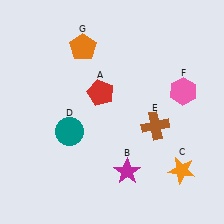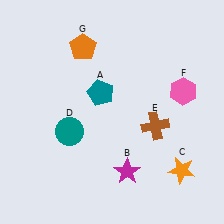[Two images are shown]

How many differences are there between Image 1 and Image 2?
There is 1 difference between the two images.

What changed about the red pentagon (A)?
In Image 1, A is red. In Image 2, it changed to teal.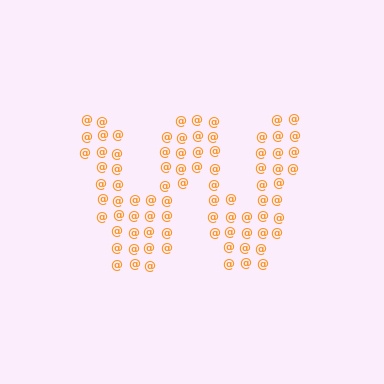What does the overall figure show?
The overall figure shows the letter W.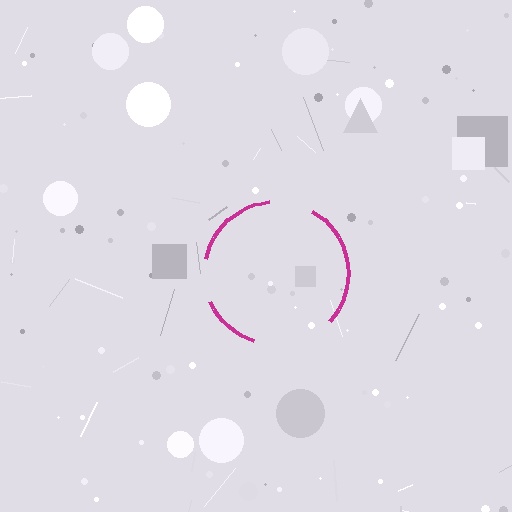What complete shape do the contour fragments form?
The contour fragments form a circle.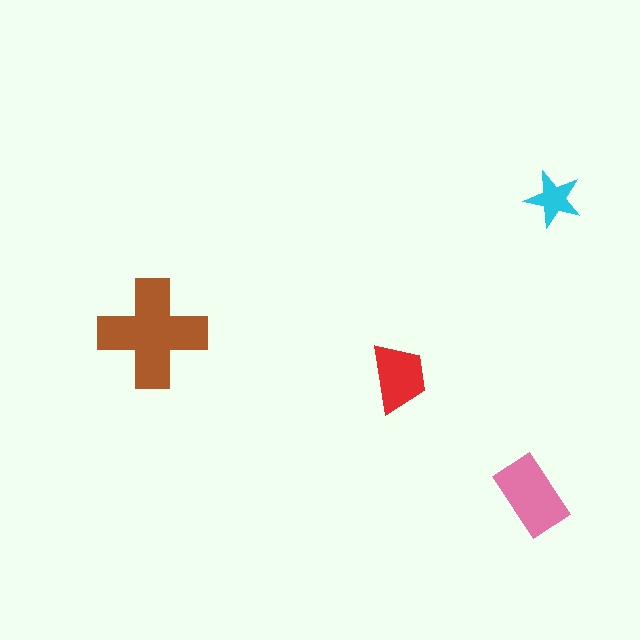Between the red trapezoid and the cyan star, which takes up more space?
The red trapezoid.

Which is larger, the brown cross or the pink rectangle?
The brown cross.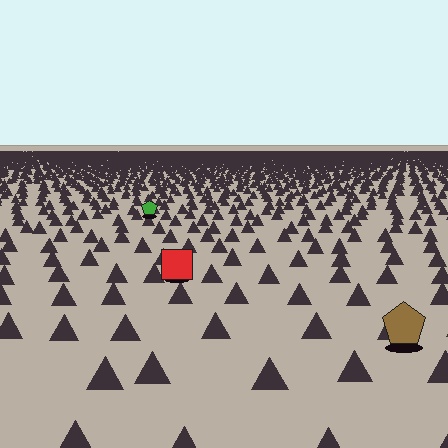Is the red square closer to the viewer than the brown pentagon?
No. The brown pentagon is closer — you can tell from the texture gradient: the ground texture is coarser near it.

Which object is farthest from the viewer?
The green pentagon is farthest from the viewer. It appears smaller and the ground texture around it is denser.